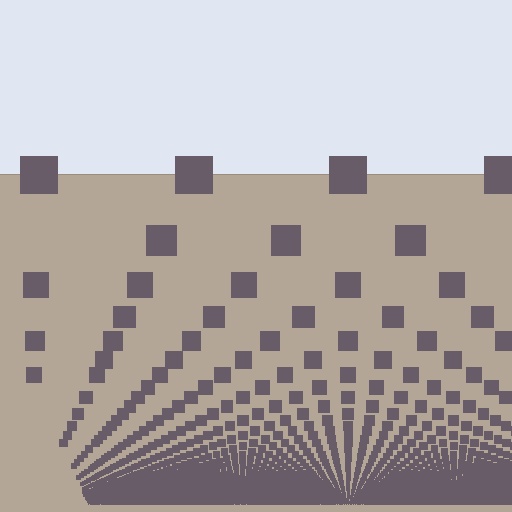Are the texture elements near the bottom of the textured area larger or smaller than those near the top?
Smaller. The gradient is inverted — elements near the bottom are smaller and denser.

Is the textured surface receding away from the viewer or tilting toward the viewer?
The surface appears to tilt toward the viewer. Texture elements get larger and sparser toward the top.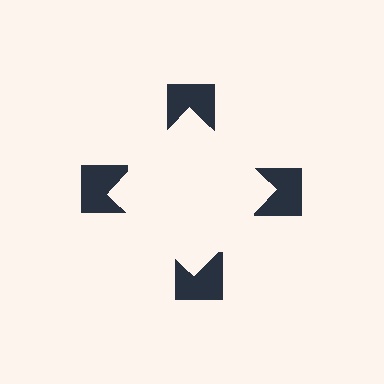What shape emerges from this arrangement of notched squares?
An illusory square — its edges are inferred from the aligned wedge cuts in the notched squares, not physically drawn.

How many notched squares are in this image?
There are 4 — one at each vertex of the illusory square.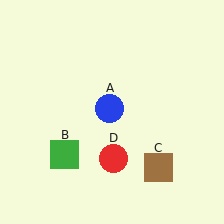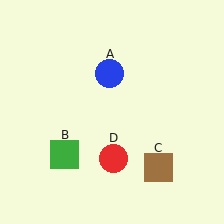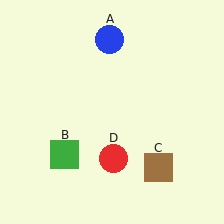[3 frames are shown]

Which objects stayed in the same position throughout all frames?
Green square (object B) and brown square (object C) and red circle (object D) remained stationary.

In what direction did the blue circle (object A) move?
The blue circle (object A) moved up.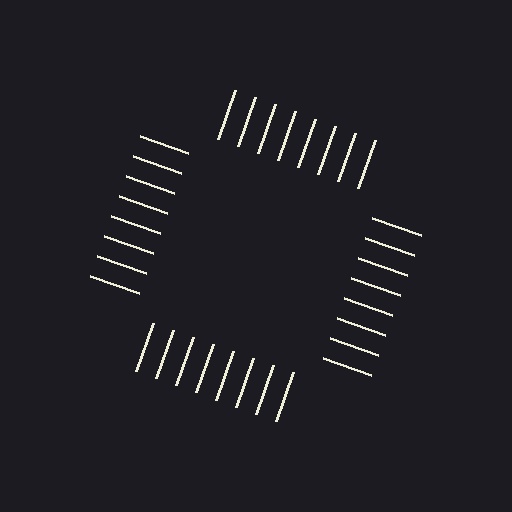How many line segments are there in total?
32 — 8 along each of the 4 edges.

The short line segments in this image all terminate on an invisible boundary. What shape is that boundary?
An illusory square — the line segments terminate on its edges but no continuous stroke is drawn.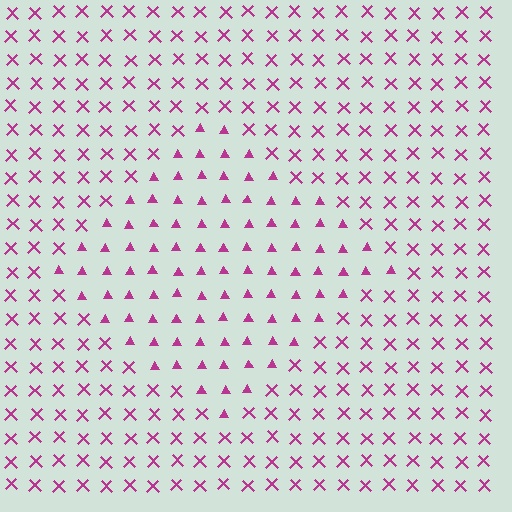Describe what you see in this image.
The image is filled with small magenta elements arranged in a uniform grid. A diamond-shaped region contains triangles, while the surrounding area contains X marks. The boundary is defined purely by the change in element shape.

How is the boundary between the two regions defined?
The boundary is defined by a change in element shape: triangles inside vs. X marks outside. All elements share the same color and spacing.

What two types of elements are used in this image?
The image uses triangles inside the diamond region and X marks outside it.